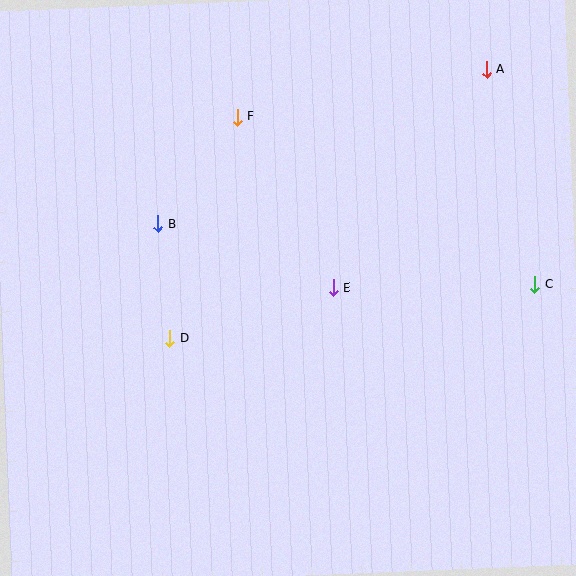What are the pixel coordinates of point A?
Point A is at (487, 70).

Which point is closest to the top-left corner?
Point F is closest to the top-left corner.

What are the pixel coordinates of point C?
Point C is at (535, 284).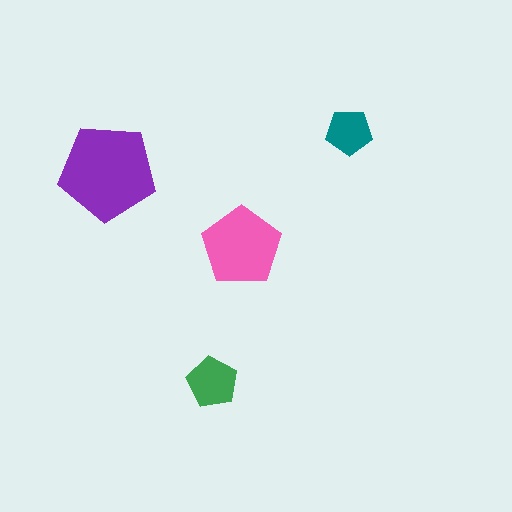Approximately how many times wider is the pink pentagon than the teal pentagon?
About 1.5 times wider.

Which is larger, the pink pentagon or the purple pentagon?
The purple one.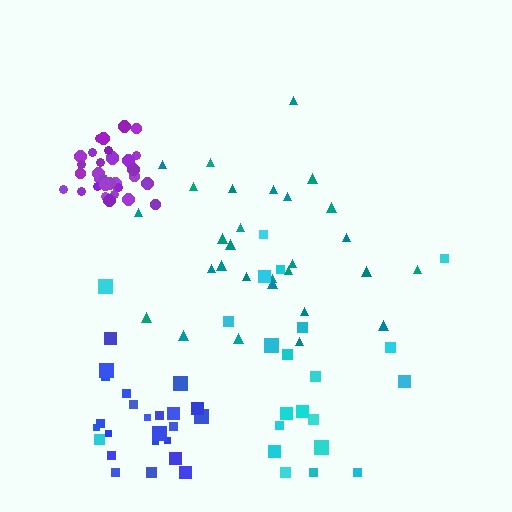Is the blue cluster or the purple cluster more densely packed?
Purple.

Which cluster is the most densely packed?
Purple.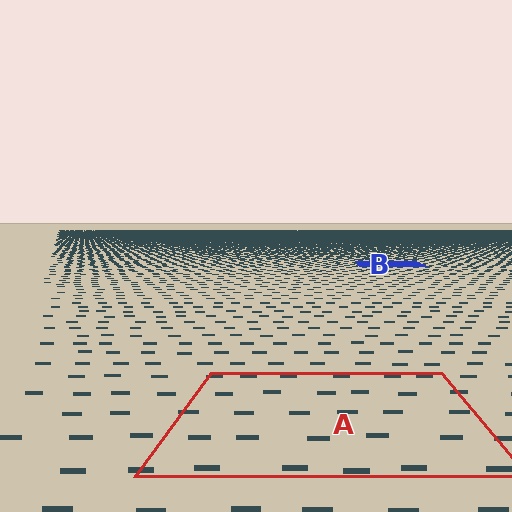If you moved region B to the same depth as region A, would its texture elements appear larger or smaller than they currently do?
They would appear larger. At a closer depth, the same texture elements are projected at a bigger on-screen size.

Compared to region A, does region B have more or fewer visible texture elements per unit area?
Region B has more texture elements per unit area — they are packed more densely because it is farther away.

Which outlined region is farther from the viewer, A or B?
Region B is farther from the viewer — the texture elements inside it appear smaller and more densely packed.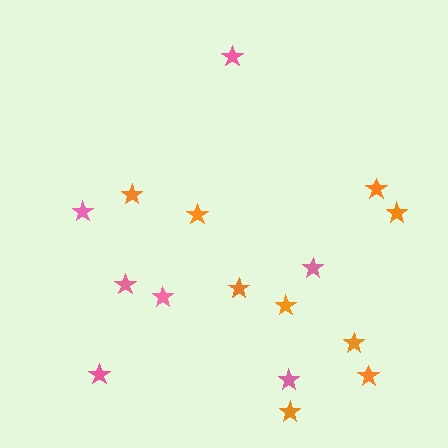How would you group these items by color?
There are 2 groups: one group of pink stars (7) and one group of orange stars (9).